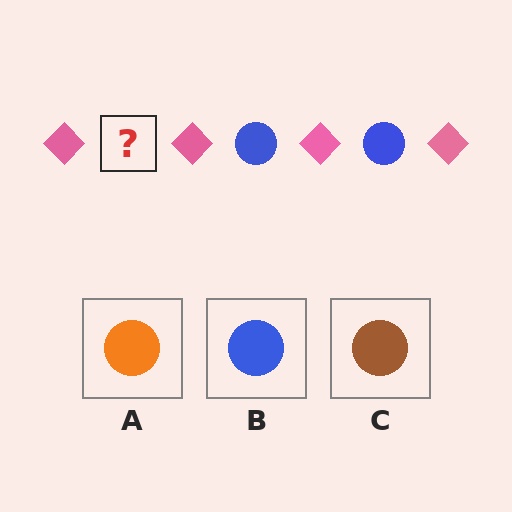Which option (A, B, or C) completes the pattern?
B.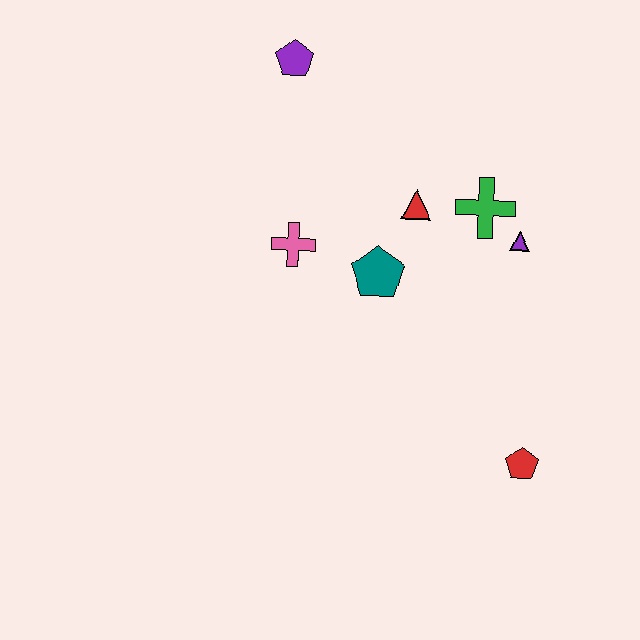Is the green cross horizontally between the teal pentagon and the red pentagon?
Yes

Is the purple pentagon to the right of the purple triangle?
No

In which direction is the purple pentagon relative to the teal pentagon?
The purple pentagon is above the teal pentagon.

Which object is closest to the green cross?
The purple triangle is closest to the green cross.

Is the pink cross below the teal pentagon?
No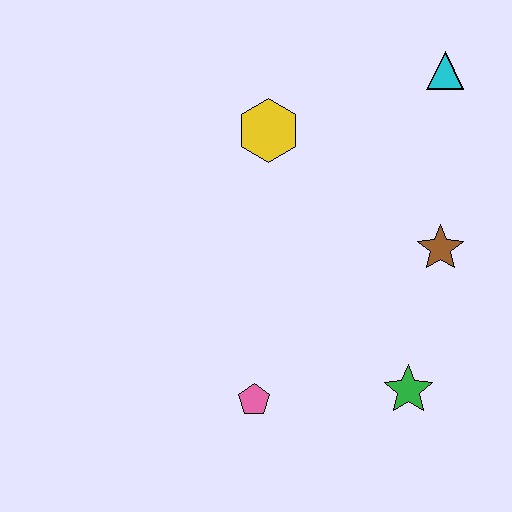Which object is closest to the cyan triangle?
The brown star is closest to the cyan triangle.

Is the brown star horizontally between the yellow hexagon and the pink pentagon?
No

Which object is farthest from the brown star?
The pink pentagon is farthest from the brown star.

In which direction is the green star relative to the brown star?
The green star is below the brown star.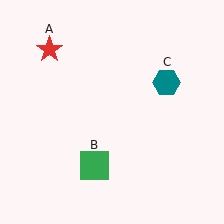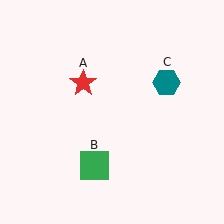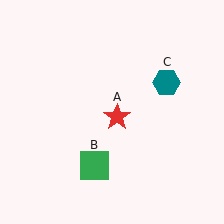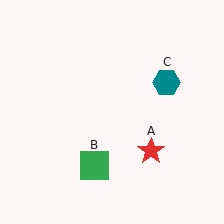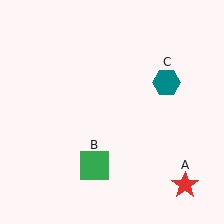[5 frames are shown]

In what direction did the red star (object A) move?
The red star (object A) moved down and to the right.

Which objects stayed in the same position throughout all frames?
Green square (object B) and teal hexagon (object C) remained stationary.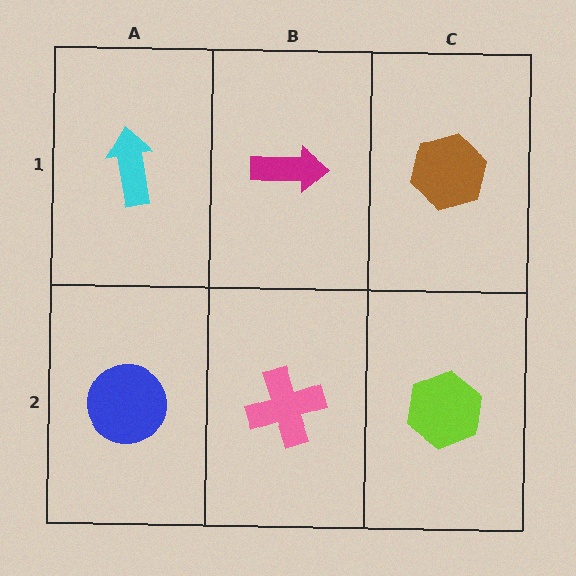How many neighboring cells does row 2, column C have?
2.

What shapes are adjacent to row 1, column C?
A lime hexagon (row 2, column C), a magenta arrow (row 1, column B).